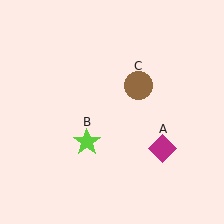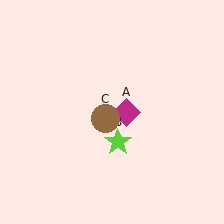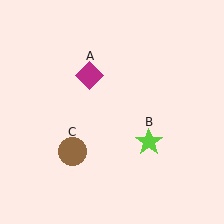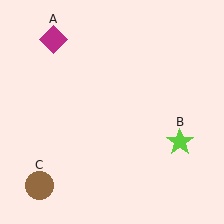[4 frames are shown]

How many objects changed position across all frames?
3 objects changed position: magenta diamond (object A), lime star (object B), brown circle (object C).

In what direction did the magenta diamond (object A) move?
The magenta diamond (object A) moved up and to the left.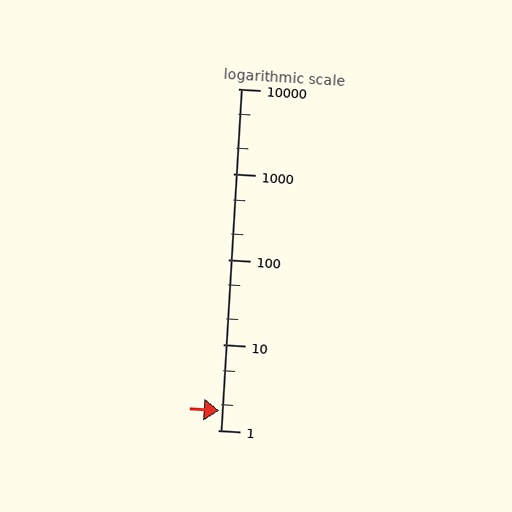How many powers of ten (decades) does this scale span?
The scale spans 4 decades, from 1 to 10000.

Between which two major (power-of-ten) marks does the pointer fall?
The pointer is between 1 and 10.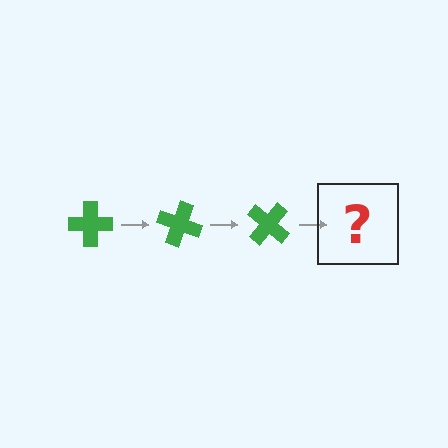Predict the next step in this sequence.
The next step is a green cross rotated 60 degrees.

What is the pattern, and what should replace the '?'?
The pattern is that the cross rotates 20 degrees each step. The '?' should be a green cross rotated 60 degrees.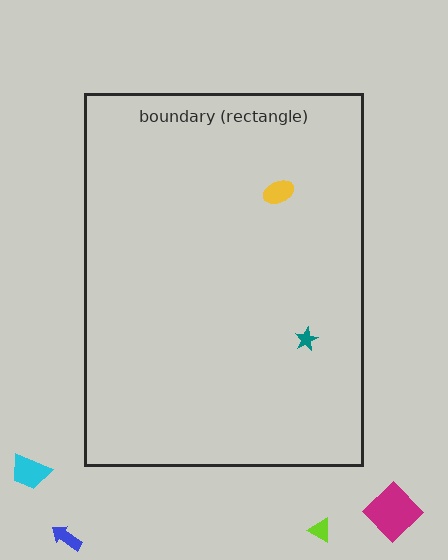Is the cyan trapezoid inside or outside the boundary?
Outside.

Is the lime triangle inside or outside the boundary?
Outside.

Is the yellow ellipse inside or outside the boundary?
Inside.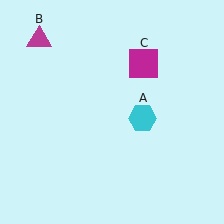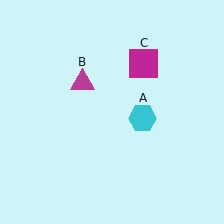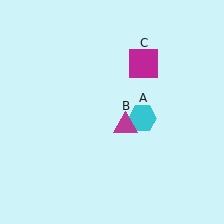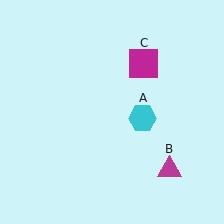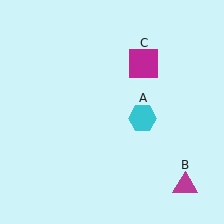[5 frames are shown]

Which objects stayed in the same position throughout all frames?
Cyan hexagon (object A) and magenta square (object C) remained stationary.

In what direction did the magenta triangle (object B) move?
The magenta triangle (object B) moved down and to the right.